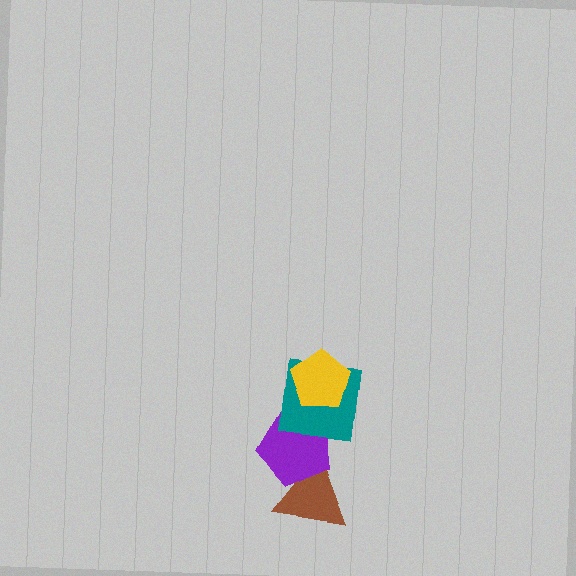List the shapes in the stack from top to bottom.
From top to bottom: the yellow pentagon, the teal square, the purple pentagon, the brown triangle.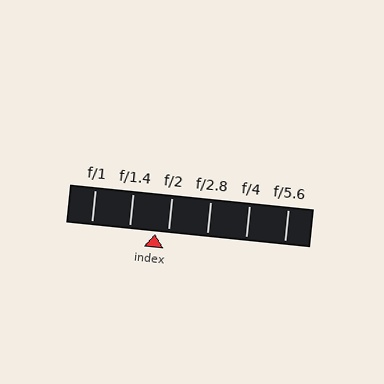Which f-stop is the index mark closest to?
The index mark is closest to f/2.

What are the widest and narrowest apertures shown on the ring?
The widest aperture shown is f/1 and the narrowest is f/5.6.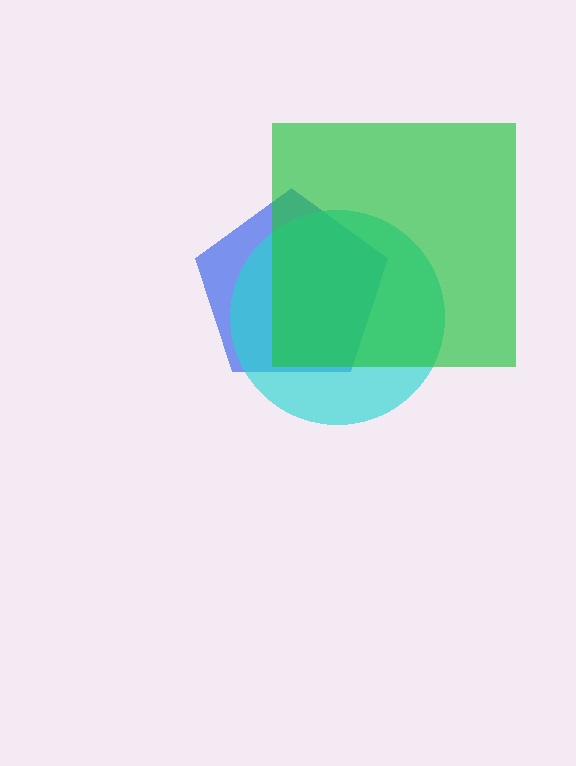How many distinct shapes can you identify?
There are 3 distinct shapes: a blue pentagon, a cyan circle, a green square.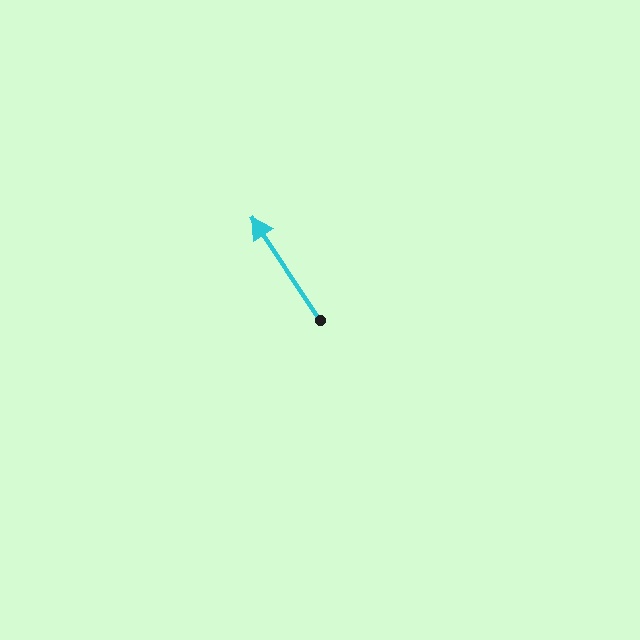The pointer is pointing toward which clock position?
Roughly 11 o'clock.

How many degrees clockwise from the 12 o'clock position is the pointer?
Approximately 326 degrees.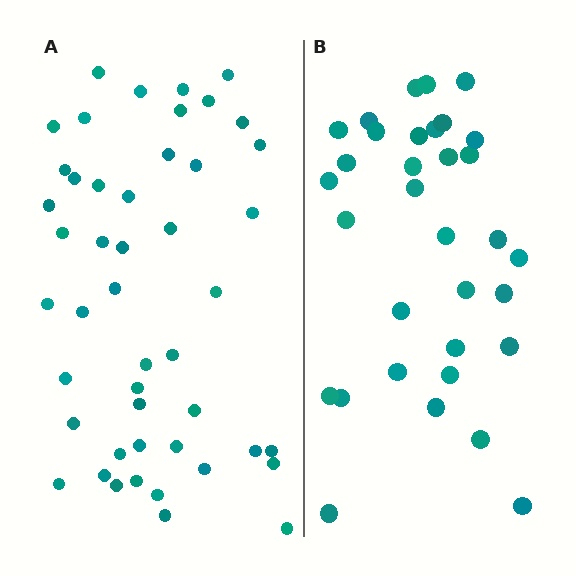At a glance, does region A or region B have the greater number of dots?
Region A (the left region) has more dots.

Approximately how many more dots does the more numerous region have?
Region A has approximately 15 more dots than region B.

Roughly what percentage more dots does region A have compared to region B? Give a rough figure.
About 40% more.